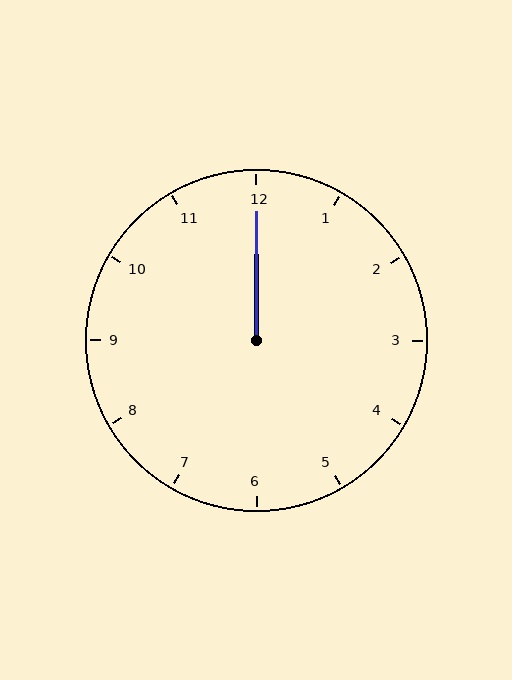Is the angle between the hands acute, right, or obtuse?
It is acute.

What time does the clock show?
12:00.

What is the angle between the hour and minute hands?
Approximately 0 degrees.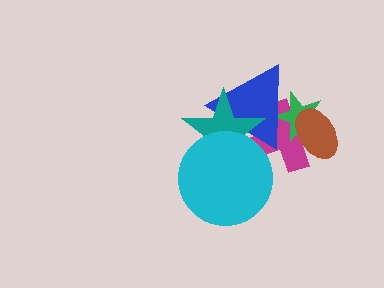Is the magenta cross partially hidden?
Yes, it is partially covered by another shape.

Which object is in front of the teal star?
The cyan circle is in front of the teal star.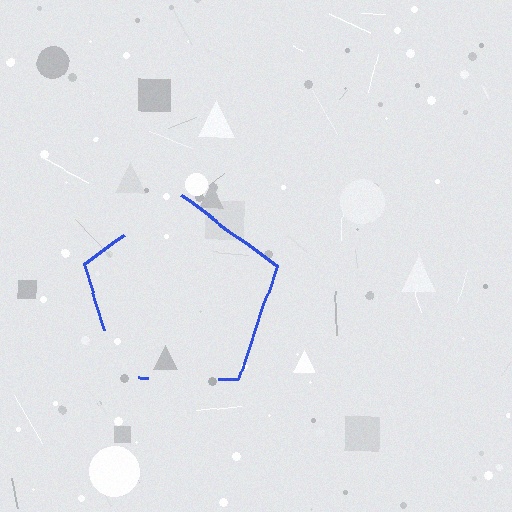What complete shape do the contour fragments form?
The contour fragments form a pentagon.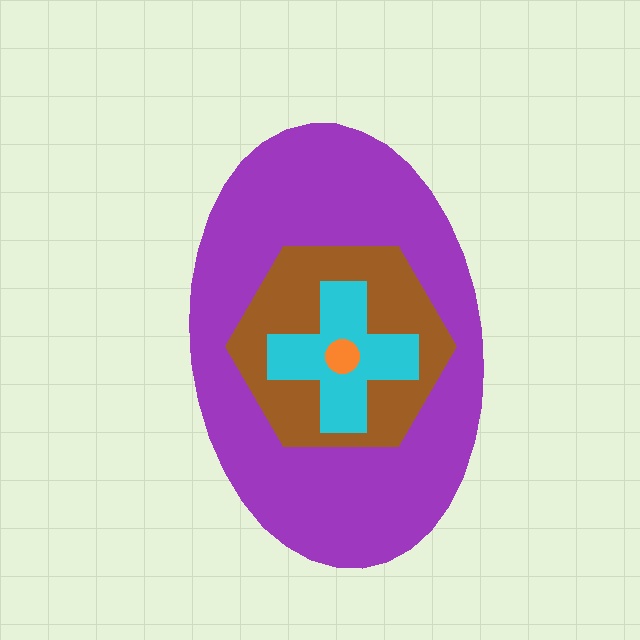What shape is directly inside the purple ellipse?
The brown hexagon.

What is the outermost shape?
The purple ellipse.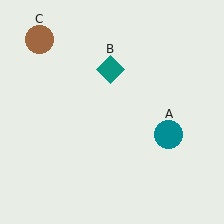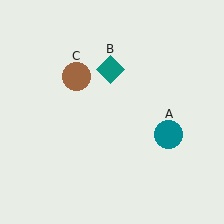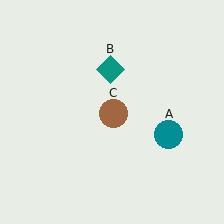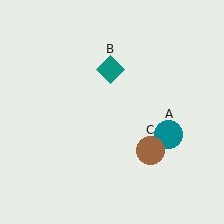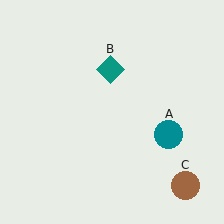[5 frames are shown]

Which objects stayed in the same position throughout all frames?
Teal circle (object A) and teal diamond (object B) remained stationary.